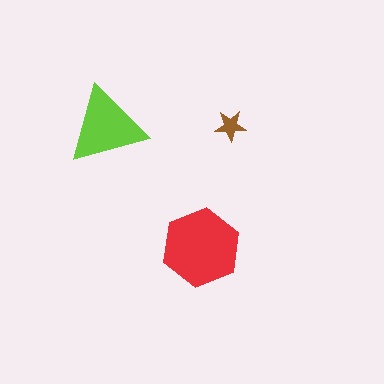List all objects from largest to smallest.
The red hexagon, the lime triangle, the brown star.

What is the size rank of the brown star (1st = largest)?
3rd.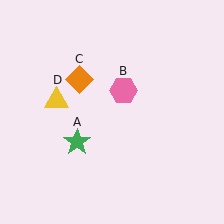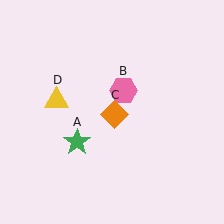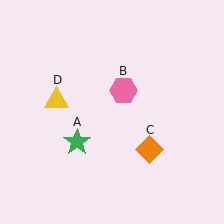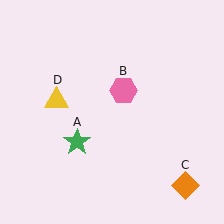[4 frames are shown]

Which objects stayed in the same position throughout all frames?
Green star (object A) and pink hexagon (object B) and yellow triangle (object D) remained stationary.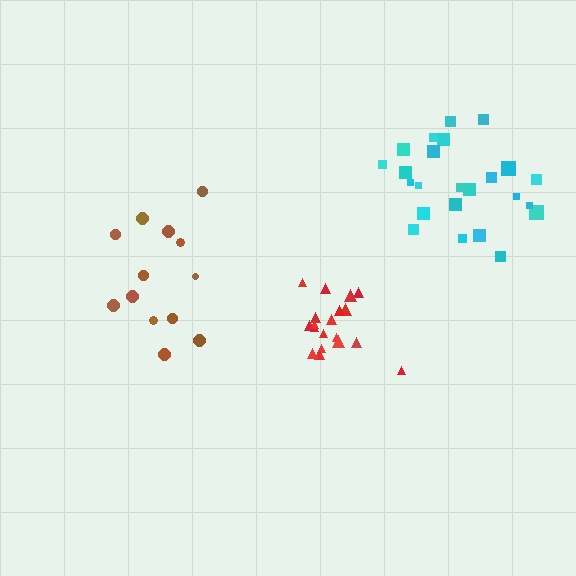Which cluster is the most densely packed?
Red.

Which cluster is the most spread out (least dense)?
Brown.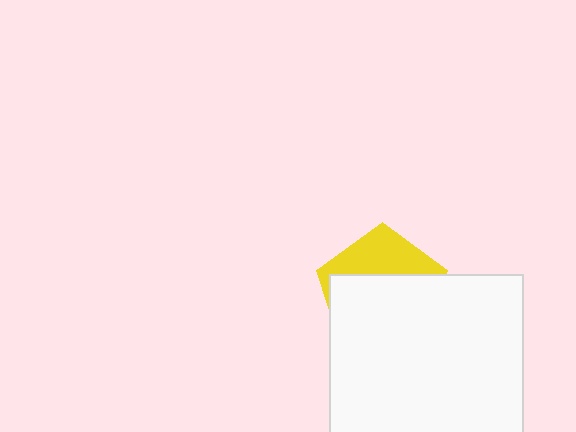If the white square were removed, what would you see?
You would see the complete yellow pentagon.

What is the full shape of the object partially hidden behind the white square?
The partially hidden object is a yellow pentagon.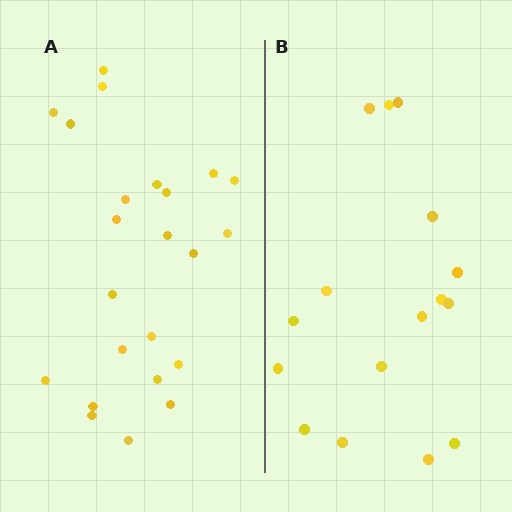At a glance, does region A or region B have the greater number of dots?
Region A (the left region) has more dots.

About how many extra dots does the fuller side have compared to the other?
Region A has roughly 8 or so more dots than region B.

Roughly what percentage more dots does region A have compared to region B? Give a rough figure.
About 45% more.